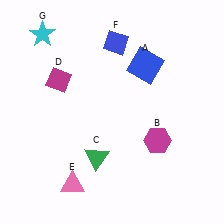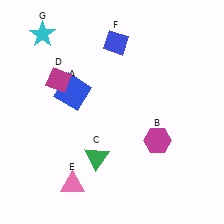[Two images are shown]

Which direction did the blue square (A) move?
The blue square (A) moved left.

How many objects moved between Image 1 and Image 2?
1 object moved between the two images.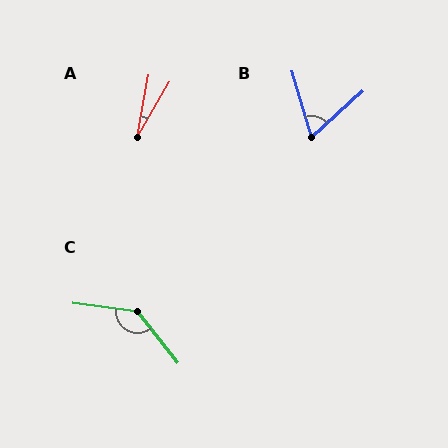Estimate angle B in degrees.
Approximately 64 degrees.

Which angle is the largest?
C, at approximately 136 degrees.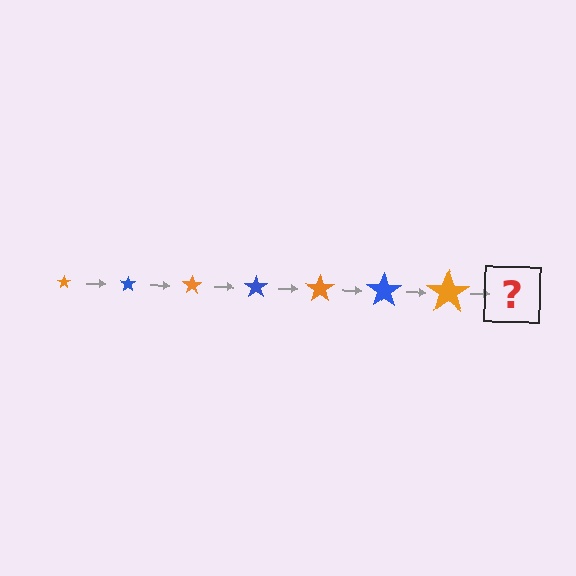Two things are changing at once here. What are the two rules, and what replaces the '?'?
The two rules are that the star grows larger each step and the color cycles through orange and blue. The '?' should be a blue star, larger than the previous one.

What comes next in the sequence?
The next element should be a blue star, larger than the previous one.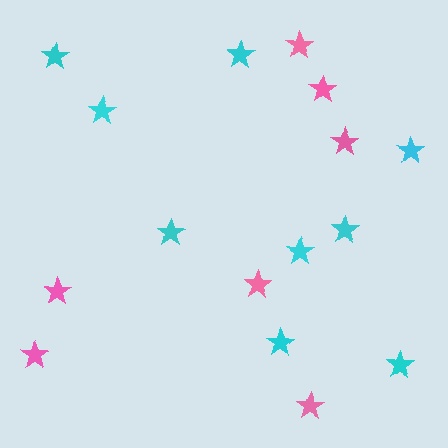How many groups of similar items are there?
There are 2 groups: one group of cyan stars (9) and one group of pink stars (7).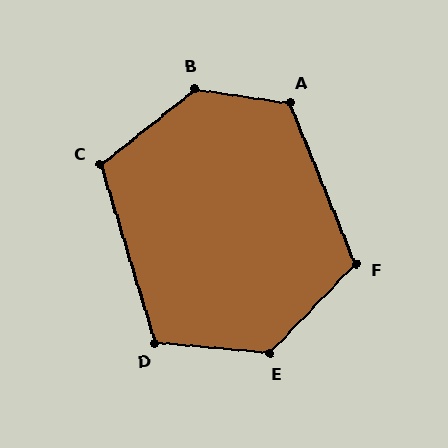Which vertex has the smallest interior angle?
C, at approximately 111 degrees.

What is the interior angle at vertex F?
Approximately 114 degrees (obtuse).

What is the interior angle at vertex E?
Approximately 128 degrees (obtuse).